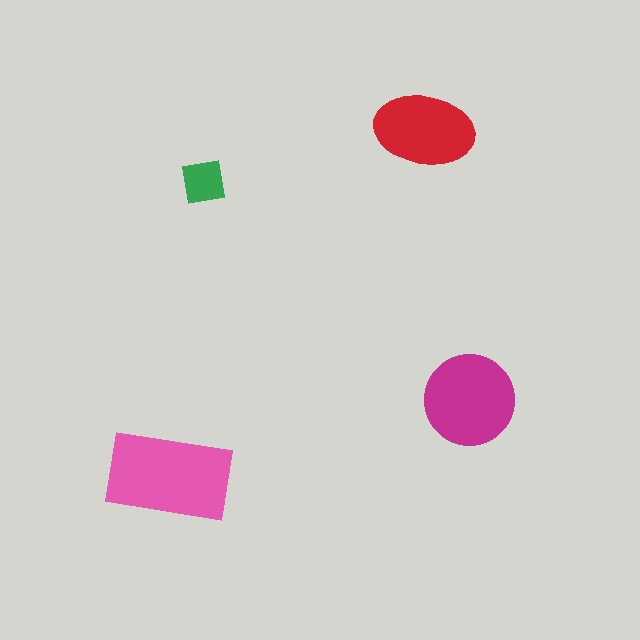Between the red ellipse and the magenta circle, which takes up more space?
The magenta circle.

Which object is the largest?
The pink rectangle.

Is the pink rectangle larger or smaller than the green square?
Larger.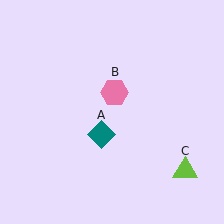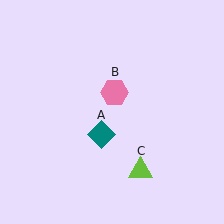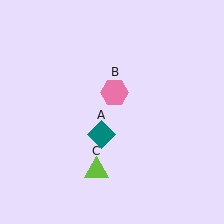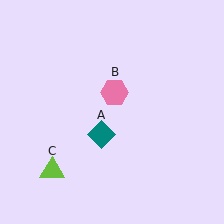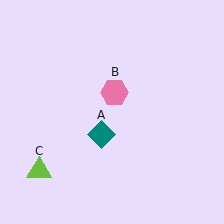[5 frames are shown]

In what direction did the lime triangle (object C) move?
The lime triangle (object C) moved left.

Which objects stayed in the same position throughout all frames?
Teal diamond (object A) and pink hexagon (object B) remained stationary.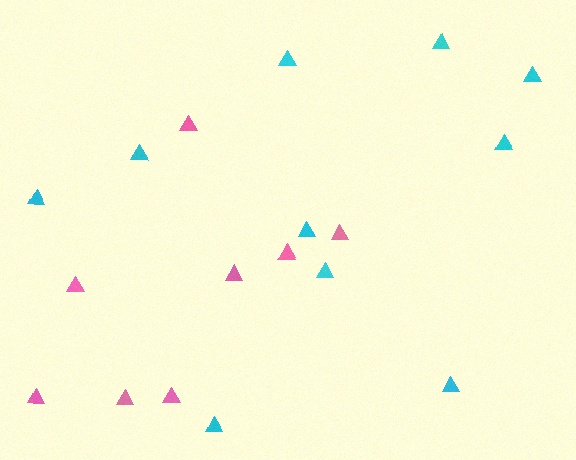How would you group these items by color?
There are 2 groups: one group of cyan triangles (10) and one group of pink triangles (8).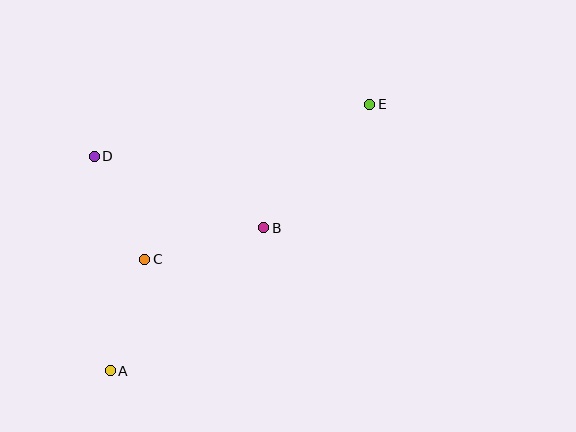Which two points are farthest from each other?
Points A and E are farthest from each other.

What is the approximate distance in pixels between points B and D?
The distance between B and D is approximately 184 pixels.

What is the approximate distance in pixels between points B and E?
The distance between B and E is approximately 163 pixels.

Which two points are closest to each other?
Points C and D are closest to each other.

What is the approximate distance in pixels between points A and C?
The distance between A and C is approximately 117 pixels.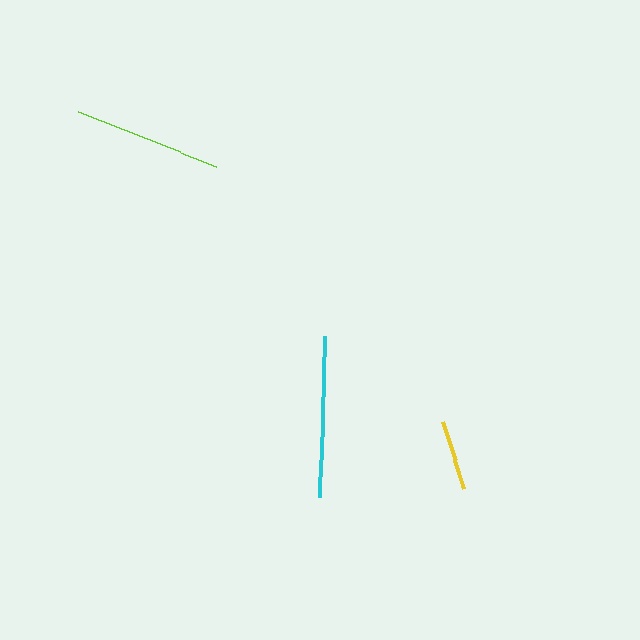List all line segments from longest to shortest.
From longest to shortest: cyan, lime, yellow.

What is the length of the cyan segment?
The cyan segment is approximately 161 pixels long.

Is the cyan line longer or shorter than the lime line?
The cyan line is longer than the lime line.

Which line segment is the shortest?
The yellow line is the shortest at approximately 69 pixels.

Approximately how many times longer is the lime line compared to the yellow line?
The lime line is approximately 2.2 times the length of the yellow line.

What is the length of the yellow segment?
The yellow segment is approximately 69 pixels long.